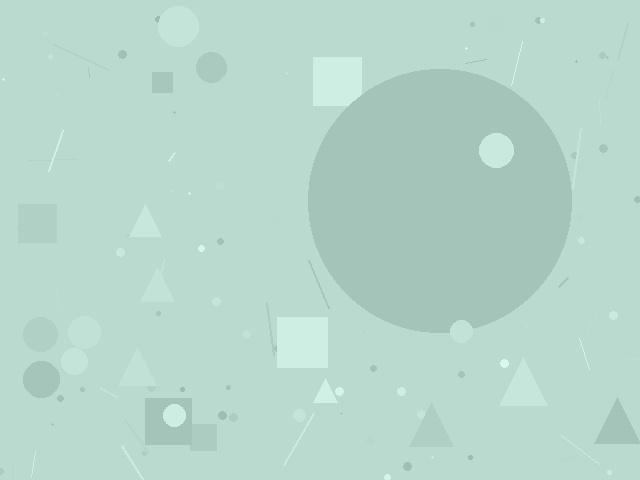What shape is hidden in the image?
A circle is hidden in the image.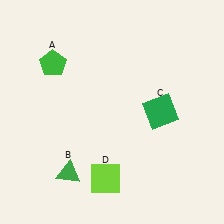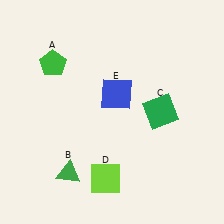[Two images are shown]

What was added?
A blue square (E) was added in Image 2.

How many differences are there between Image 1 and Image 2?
There is 1 difference between the two images.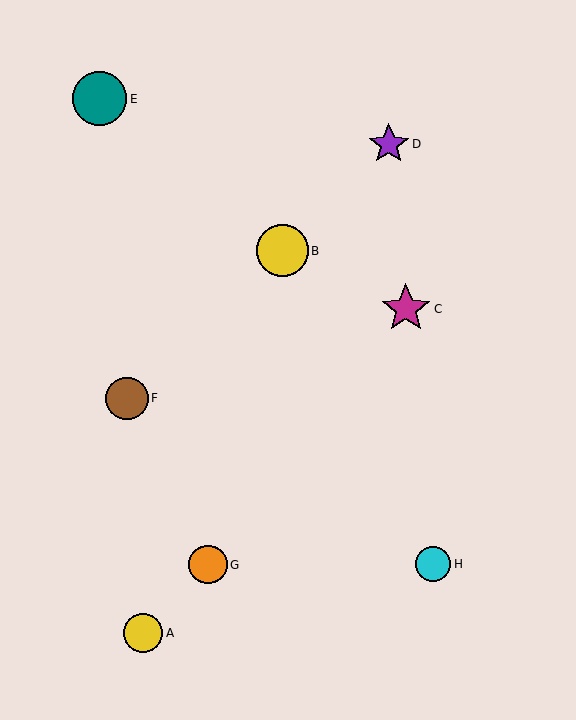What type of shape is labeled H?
Shape H is a cyan circle.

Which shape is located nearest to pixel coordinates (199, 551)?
The orange circle (labeled G) at (208, 565) is nearest to that location.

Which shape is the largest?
The teal circle (labeled E) is the largest.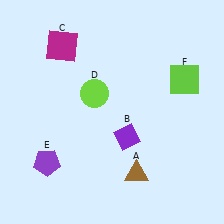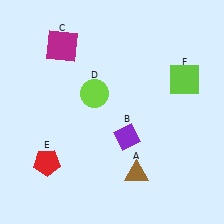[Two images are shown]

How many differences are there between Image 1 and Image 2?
There is 1 difference between the two images.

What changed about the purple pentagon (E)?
In Image 1, E is purple. In Image 2, it changed to red.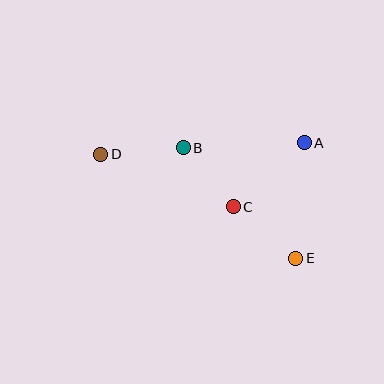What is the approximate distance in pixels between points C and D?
The distance between C and D is approximately 143 pixels.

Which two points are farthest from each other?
Points D and E are farthest from each other.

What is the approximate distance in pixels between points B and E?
The distance between B and E is approximately 158 pixels.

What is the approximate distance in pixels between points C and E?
The distance between C and E is approximately 81 pixels.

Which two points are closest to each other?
Points B and C are closest to each other.